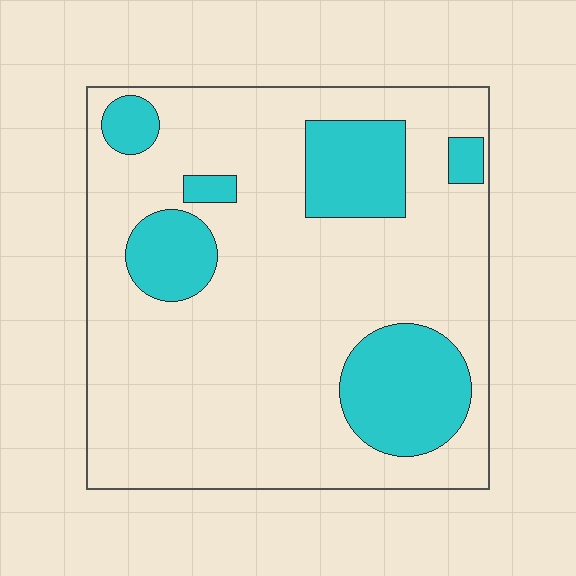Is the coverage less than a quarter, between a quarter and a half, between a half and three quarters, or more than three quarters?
Less than a quarter.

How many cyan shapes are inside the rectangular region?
6.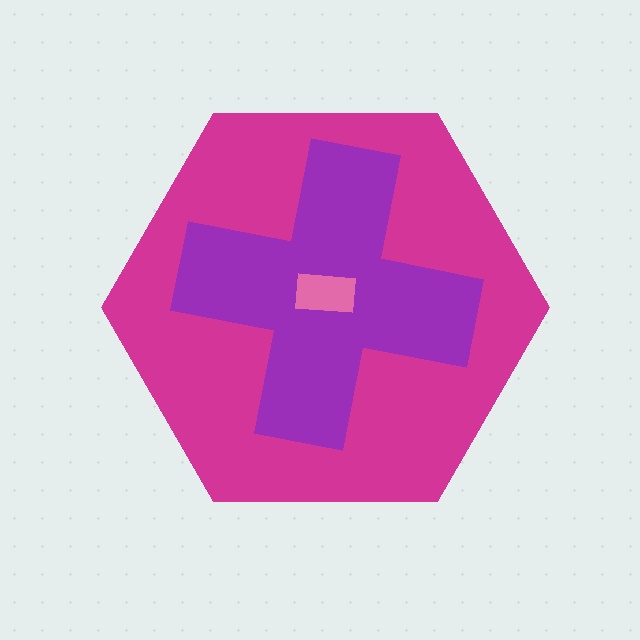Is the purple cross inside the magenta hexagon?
Yes.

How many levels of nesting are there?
3.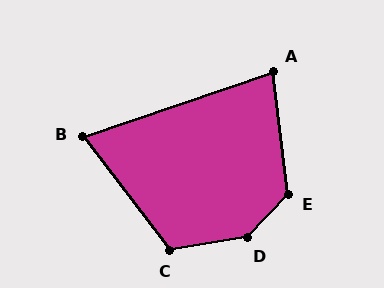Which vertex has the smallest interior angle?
B, at approximately 72 degrees.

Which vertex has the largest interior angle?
D, at approximately 143 degrees.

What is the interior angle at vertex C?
Approximately 118 degrees (obtuse).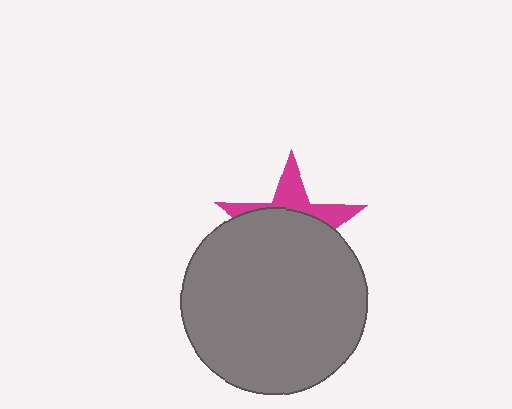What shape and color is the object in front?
The object in front is a gray circle.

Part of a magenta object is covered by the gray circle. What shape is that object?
It is a star.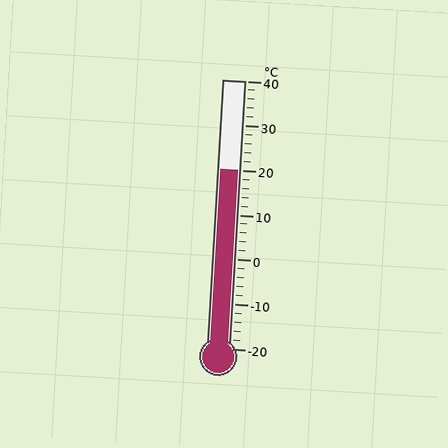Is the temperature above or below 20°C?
The temperature is at 20°C.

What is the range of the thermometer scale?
The thermometer scale ranges from -20°C to 40°C.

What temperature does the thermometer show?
The thermometer shows approximately 20°C.